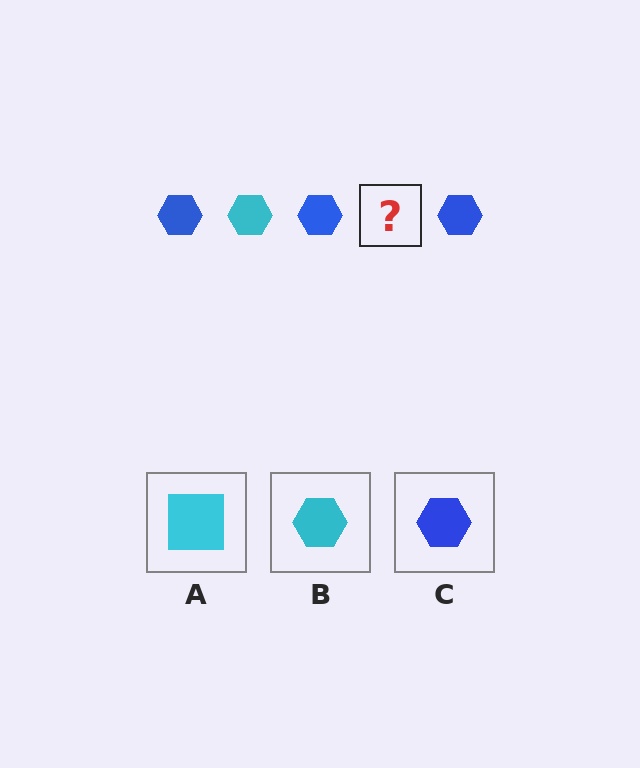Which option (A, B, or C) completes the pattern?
B.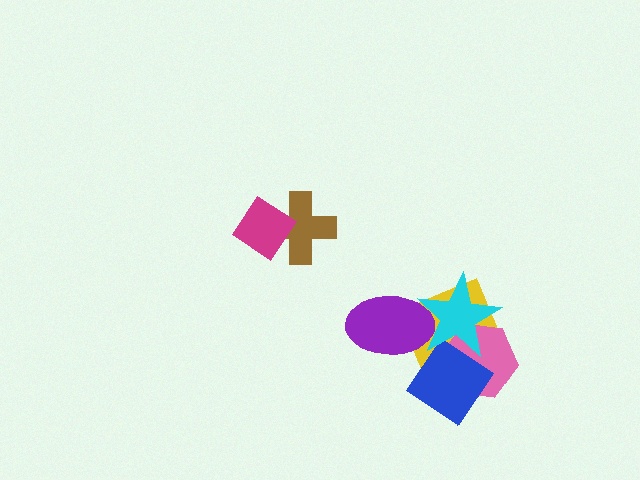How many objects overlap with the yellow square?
4 objects overlap with the yellow square.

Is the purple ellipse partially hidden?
No, no other shape covers it.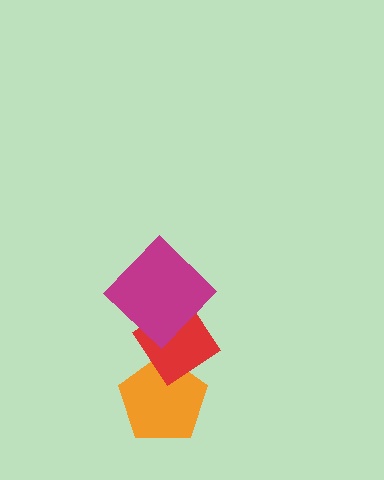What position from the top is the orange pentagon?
The orange pentagon is 3rd from the top.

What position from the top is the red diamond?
The red diamond is 2nd from the top.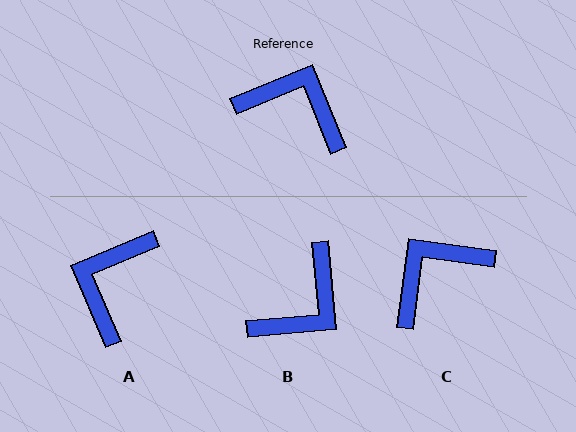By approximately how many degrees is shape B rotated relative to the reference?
Approximately 107 degrees clockwise.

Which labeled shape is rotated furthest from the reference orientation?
B, about 107 degrees away.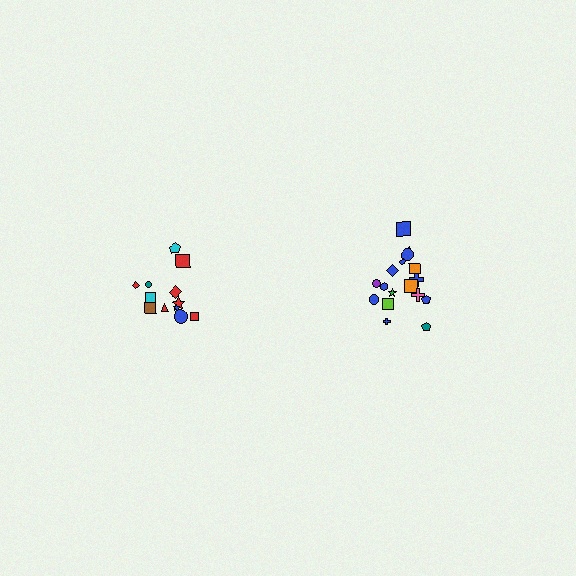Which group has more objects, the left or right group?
The right group.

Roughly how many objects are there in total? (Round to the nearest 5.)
Roughly 30 objects in total.